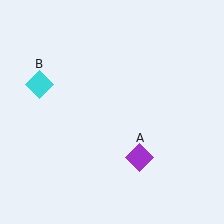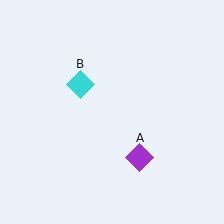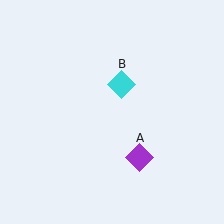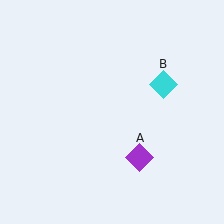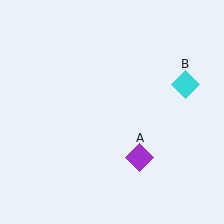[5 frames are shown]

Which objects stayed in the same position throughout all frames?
Purple diamond (object A) remained stationary.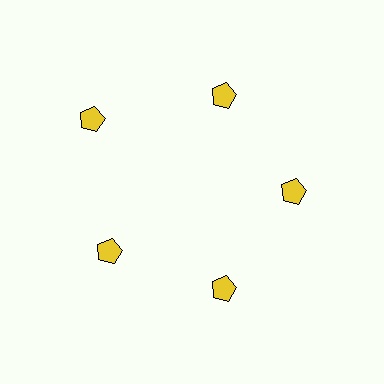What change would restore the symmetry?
The symmetry would be restored by moving it inward, back onto the ring so that all 5 pentagons sit at equal angles and equal distance from the center.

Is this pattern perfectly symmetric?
No. The 5 yellow pentagons are arranged in a ring, but one element near the 10 o'clock position is pushed outward from the center, breaking the 5-fold rotational symmetry.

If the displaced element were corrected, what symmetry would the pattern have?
It would have 5-fold rotational symmetry — the pattern would map onto itself every 72 degrees.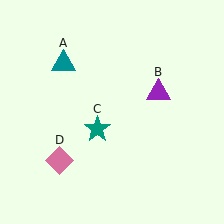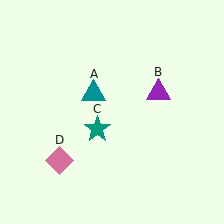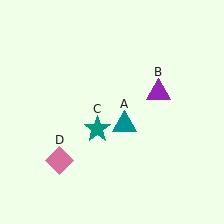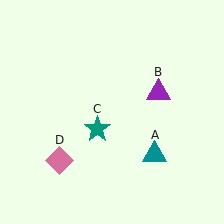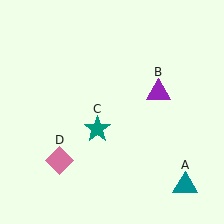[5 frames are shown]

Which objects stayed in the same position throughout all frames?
Purple triangle (object B) and teal star (object C) and pink diamond (object D) remained stationary.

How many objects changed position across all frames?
1 object changed position: teal triangle (object A).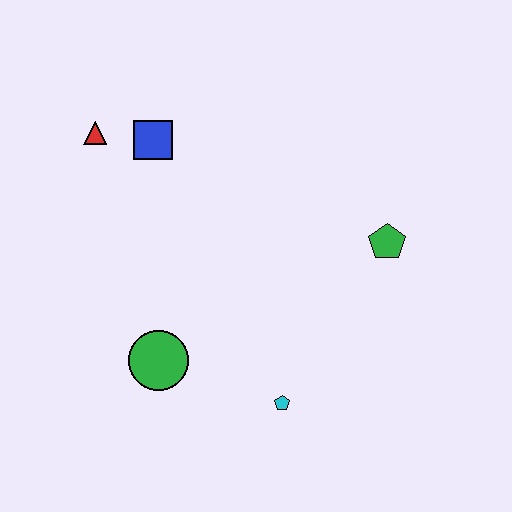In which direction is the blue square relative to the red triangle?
The blue square is to the right of the red triangle.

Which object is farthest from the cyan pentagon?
The red triangle is farthest from the cyan pentagon.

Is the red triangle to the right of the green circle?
No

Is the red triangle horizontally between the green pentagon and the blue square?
No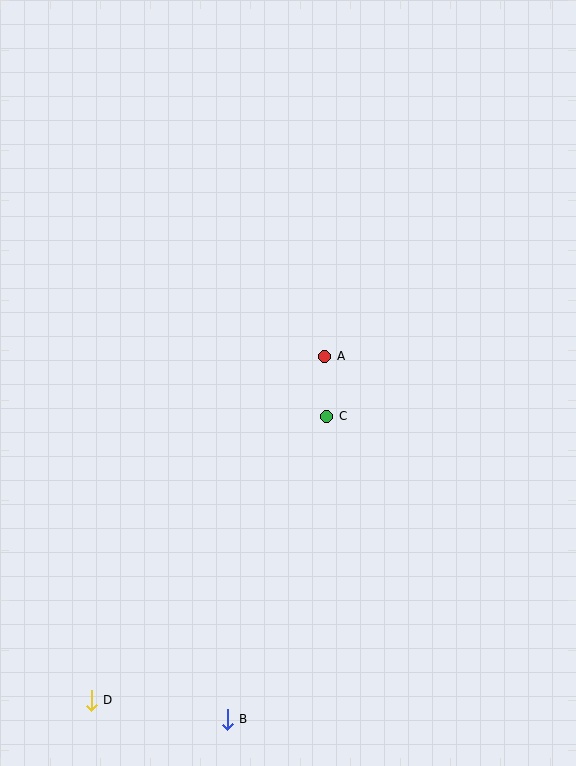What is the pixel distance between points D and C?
The distance between D and C is 369 pixels.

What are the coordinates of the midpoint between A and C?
The midpoint between A and C is at (326, 386).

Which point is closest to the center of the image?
Point A at (325, 356) is closest to the center.